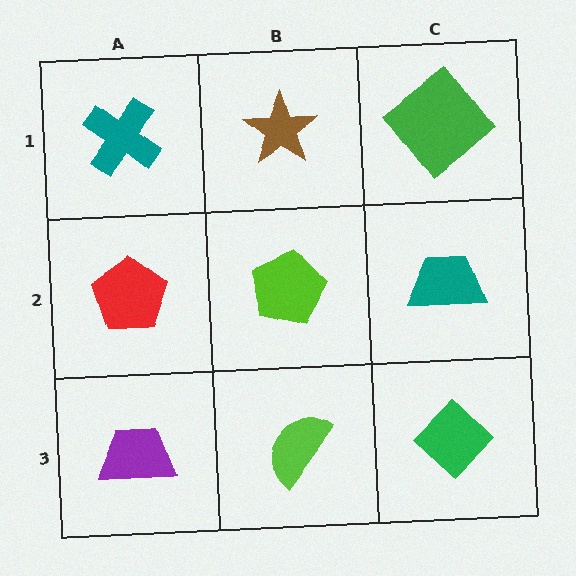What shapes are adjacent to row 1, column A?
A red pentagon (row 2, column A), a brown star (row 1, column B).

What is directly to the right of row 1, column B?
A green diamond.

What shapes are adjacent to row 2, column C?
A green diamond (row 1, column C), a green diamond (row 3, column C), a lime pentagon (row 2, column B).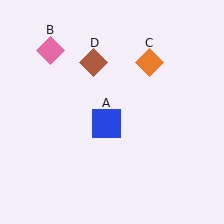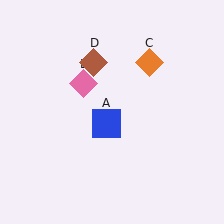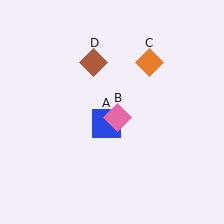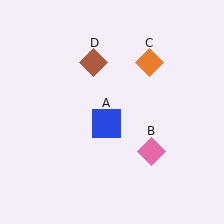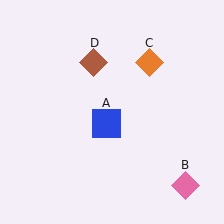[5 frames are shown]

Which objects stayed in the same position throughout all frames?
Blue square (object A) and orange diamond (object C) and brown diamond (object D) remained stationary.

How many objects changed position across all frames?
1 object changed position: pink diamond (object B).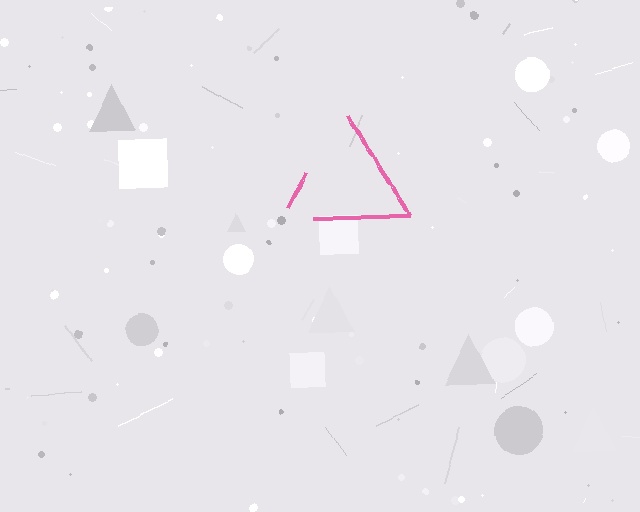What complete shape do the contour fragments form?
The contour fragments form a triangle.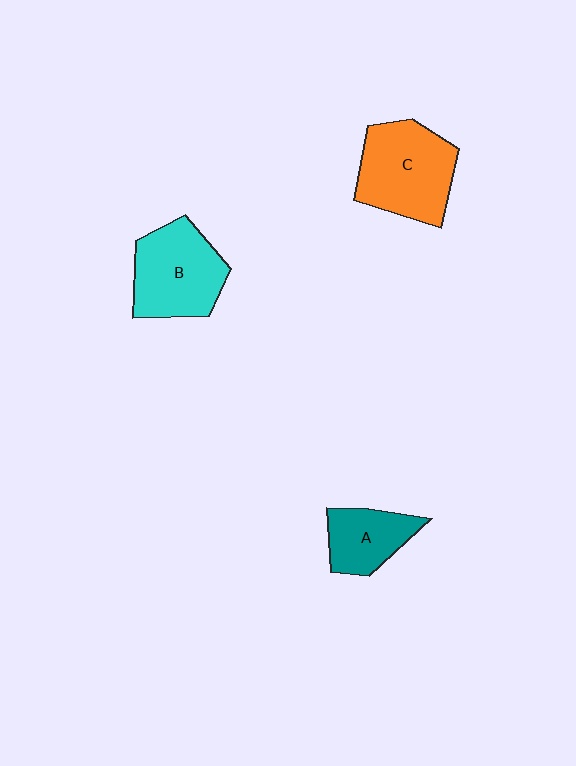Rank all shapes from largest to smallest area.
From largest to smallest: C (orange), B (cyan), A (teal).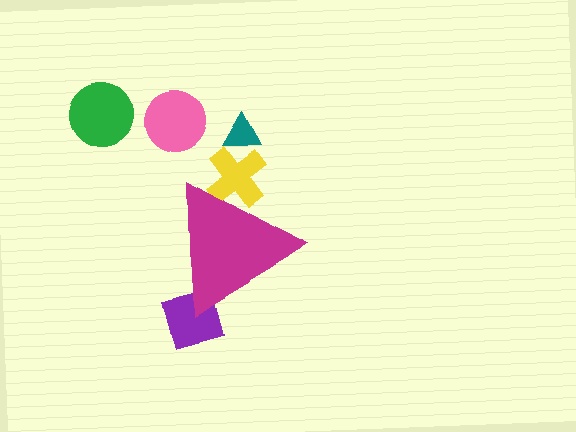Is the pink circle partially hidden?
No, the pink circle is fully visible.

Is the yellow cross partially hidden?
Yes, the yellow cross is partially hidden behind the magenta triangle.